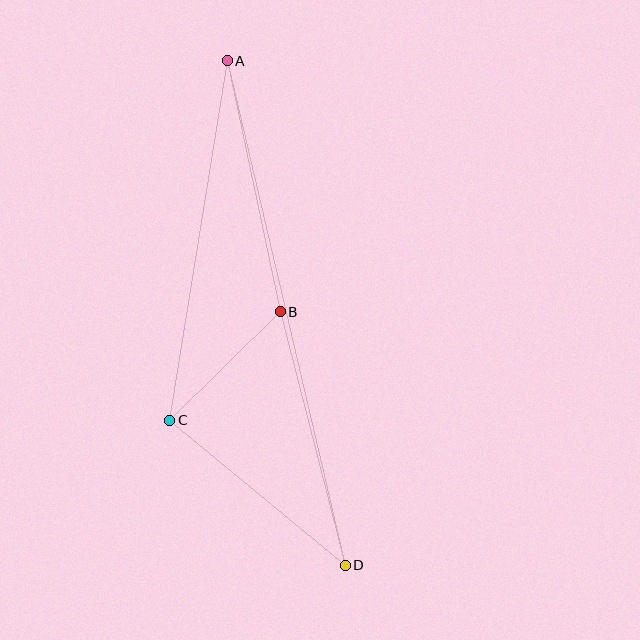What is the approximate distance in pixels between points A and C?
The distance between A and C is approximately 364 pixels.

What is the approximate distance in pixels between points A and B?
The distance between A and B is approximately 256 pixels.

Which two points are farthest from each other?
Points A and D are farthest from each other.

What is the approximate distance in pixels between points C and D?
The distance between C and D is approximately 227 pixels.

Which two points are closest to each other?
Points B and C are closest to each other.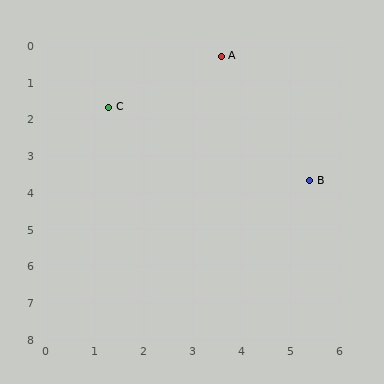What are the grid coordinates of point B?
Point B is at approximately (5.4, 3.7).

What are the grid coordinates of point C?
Point C is at approximately (1.3, 1.7).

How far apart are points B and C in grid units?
Points B and C are about 4.6 grid units apart.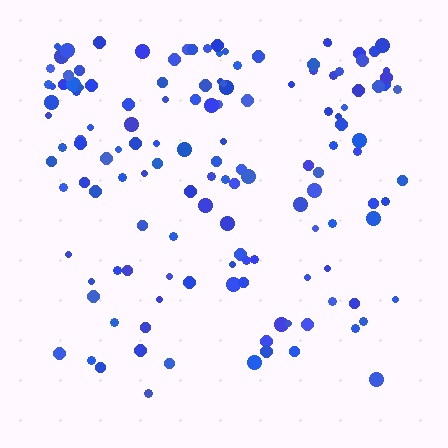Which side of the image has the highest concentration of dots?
The top.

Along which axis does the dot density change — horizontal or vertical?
Vertical.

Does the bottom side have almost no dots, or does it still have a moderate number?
Still a moderate number, just noticeably fewer than the top.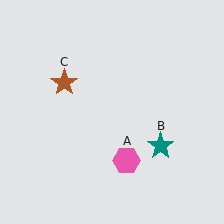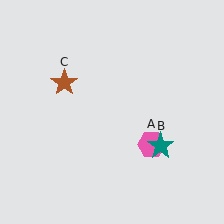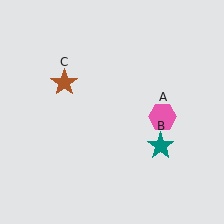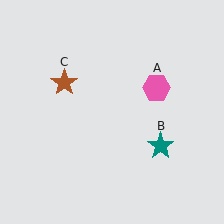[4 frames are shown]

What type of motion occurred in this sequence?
The pink hexagon (object A) rotated counterclockwise around the center of the scene.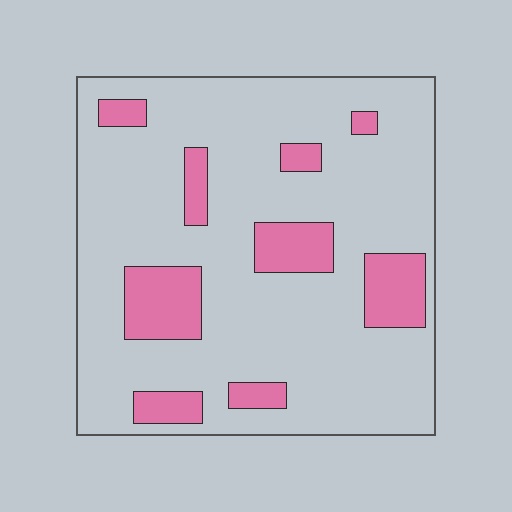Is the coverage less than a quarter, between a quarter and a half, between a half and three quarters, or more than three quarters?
Less than a quarter.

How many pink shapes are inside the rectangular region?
9.